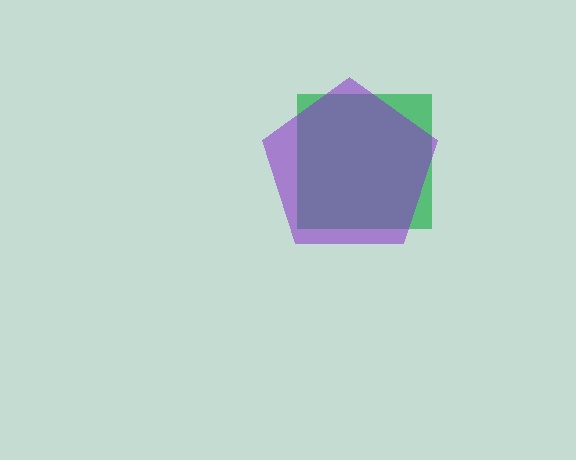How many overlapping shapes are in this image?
There are 2 overlapping shapes in the image.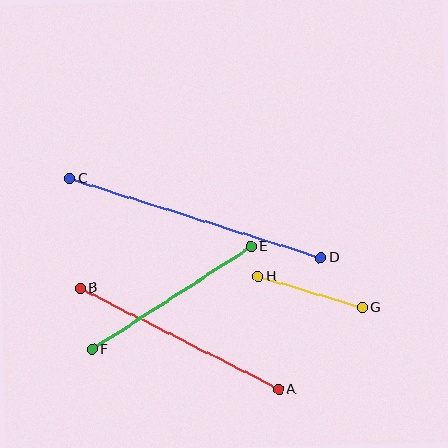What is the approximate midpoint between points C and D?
The midpoint is at approximately (195, 218) pixels.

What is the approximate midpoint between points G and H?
The midpoint is at approximately (310, 292) pixels.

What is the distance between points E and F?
The distance is approximately 188 pixels.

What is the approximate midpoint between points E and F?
The midpoint is at approximately (172, 298) pixels.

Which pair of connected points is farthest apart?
Points C and D are farthest apart.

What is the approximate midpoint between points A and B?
The midpoint is at approximately (179, 339) pixels.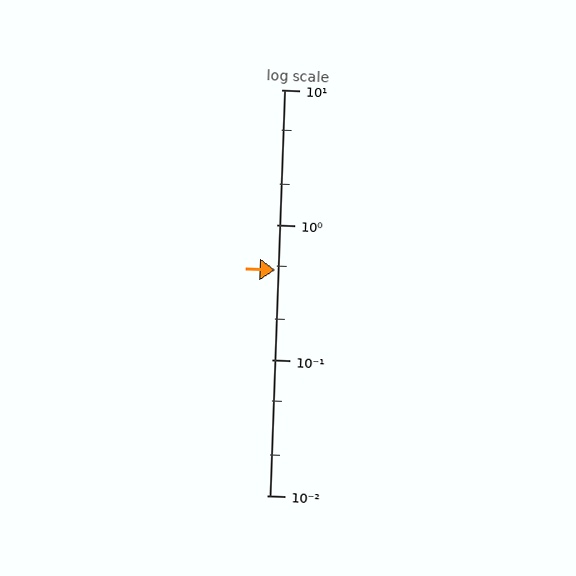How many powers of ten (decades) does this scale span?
The scale spans 3 decades, from 0.01 to 10.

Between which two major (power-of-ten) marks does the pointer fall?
The pointer is between 0.1 and 1.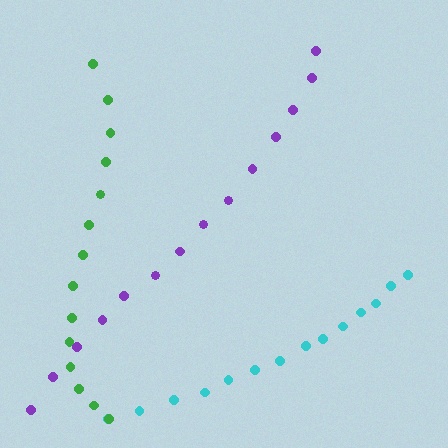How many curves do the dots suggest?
There are 3 distinct paths.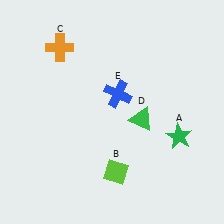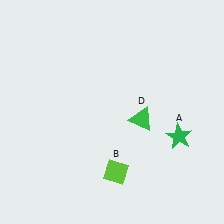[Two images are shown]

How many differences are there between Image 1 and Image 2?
There are 2 differences between the two images.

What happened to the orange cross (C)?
The orange cross (C) was removed in Image 2. It was in the top-left area of Image 1.